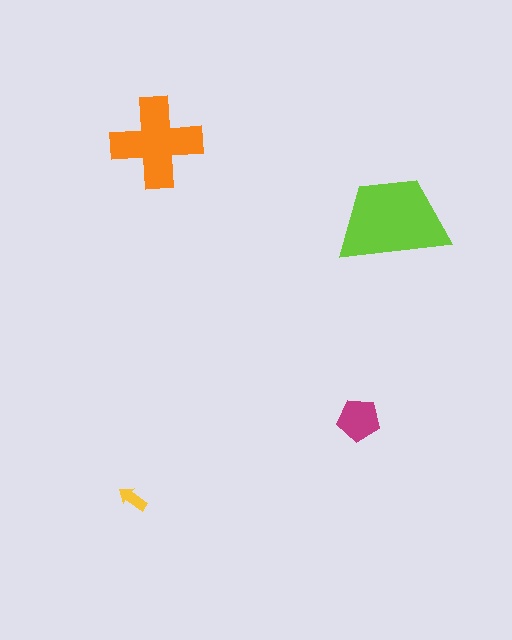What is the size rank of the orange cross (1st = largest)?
2nd.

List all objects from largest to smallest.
The lime trapezoid, the orange cross, the magenta pentagon, the yellow arrow.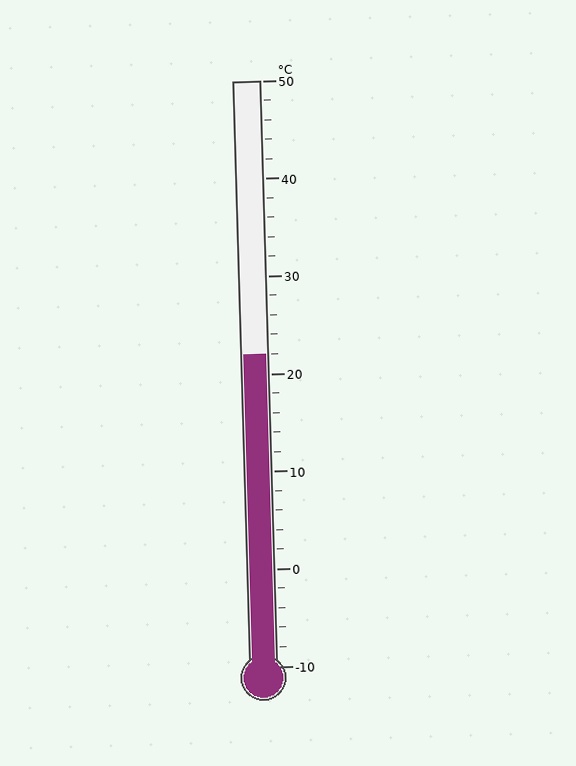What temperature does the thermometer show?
The thermometer shows approximately 22°C.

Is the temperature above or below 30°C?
The temperature is below 30°C.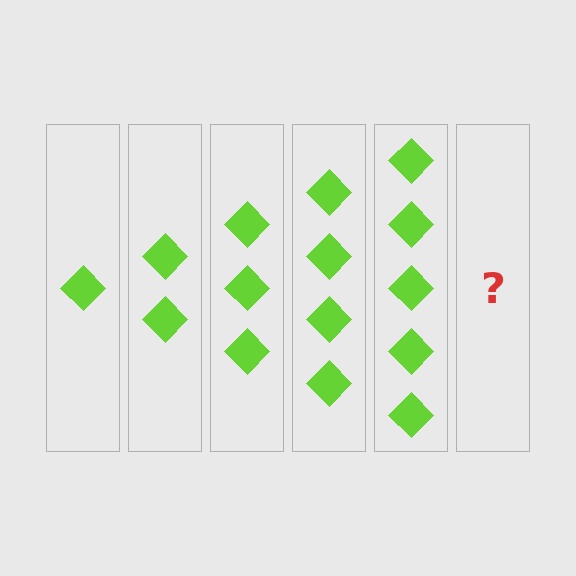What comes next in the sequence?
The next element should be 6 diamonds.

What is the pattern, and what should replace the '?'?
The pattern is that each step adds one more diamond. The '?' should be 6 diamonds.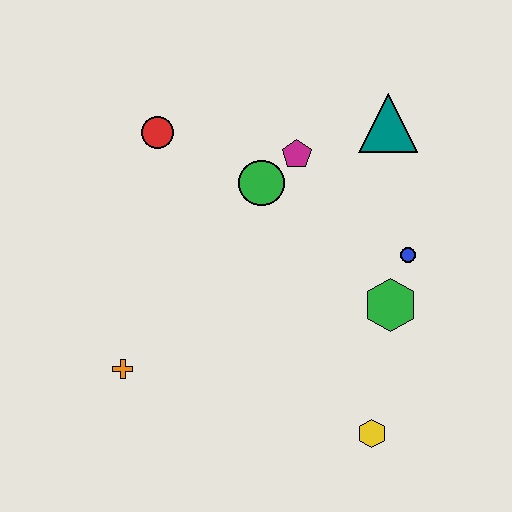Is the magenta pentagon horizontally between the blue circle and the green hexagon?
No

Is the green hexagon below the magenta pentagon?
Yes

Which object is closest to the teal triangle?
The magenta pentagon is closest to the teal triangle.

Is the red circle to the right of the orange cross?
Yes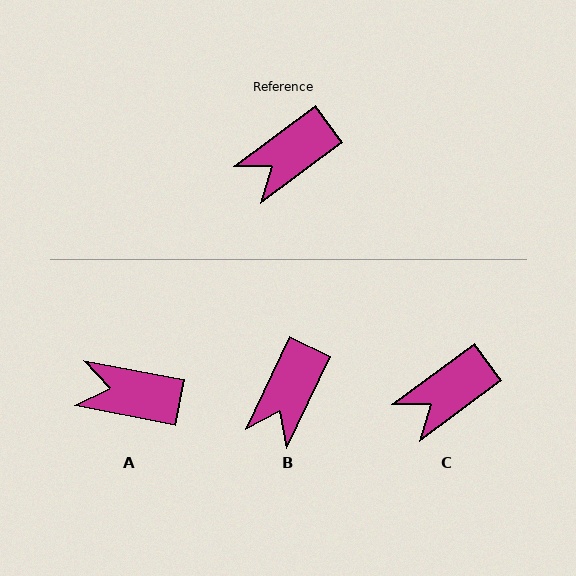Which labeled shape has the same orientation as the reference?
C.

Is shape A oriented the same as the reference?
No, it is off by about 48 degrees.